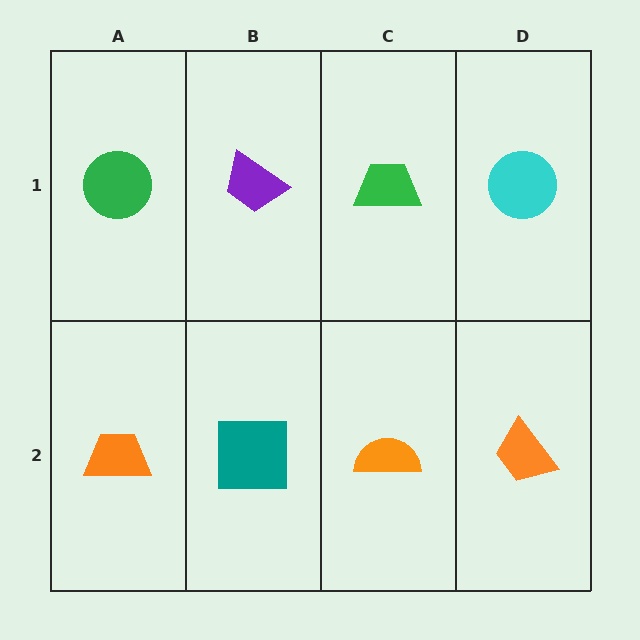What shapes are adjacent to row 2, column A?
A green circle (row 1, column A), a teal square (row 2, column B).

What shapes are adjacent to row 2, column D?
A cyan circle (row 1, column D), an orange semicircle (row 2, column C).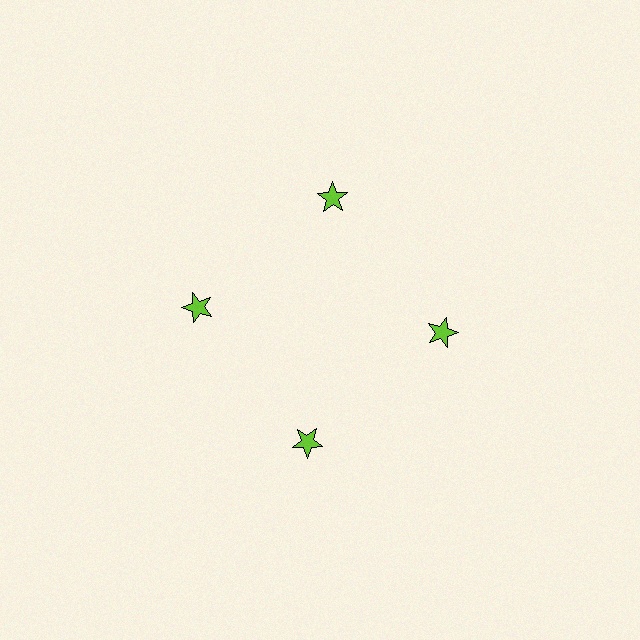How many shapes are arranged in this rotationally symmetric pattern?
There are 4 shapes, arranged in 4 groups of 1.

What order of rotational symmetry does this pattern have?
This pattern has 4-fold rotational symmetry.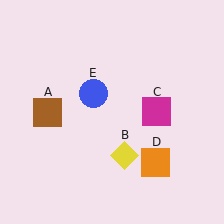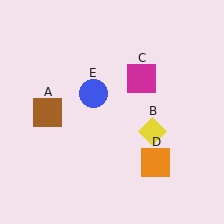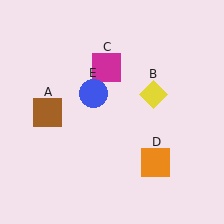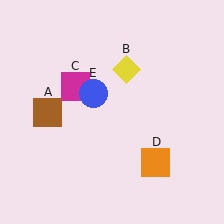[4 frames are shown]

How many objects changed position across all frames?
2 objects changed position: yellow diamond (object B), magenta square (object C).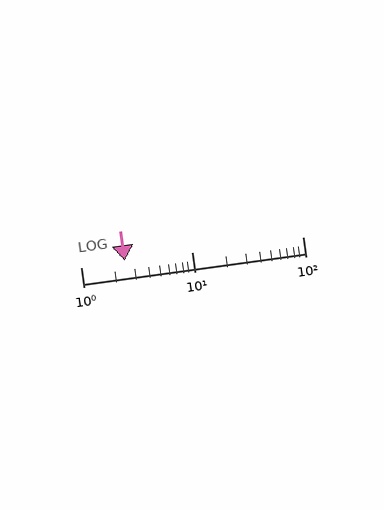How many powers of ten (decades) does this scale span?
The scale spans 2 decades, from 1 to 100.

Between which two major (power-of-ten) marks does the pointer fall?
The pointer is between 1 and 10.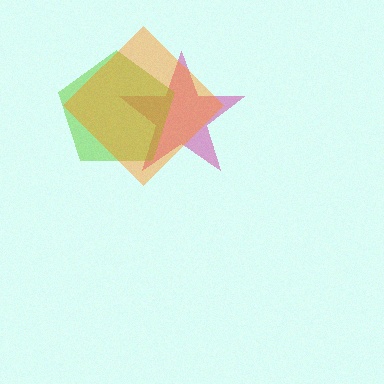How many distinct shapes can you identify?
There are 3 distinct shapes: a magenta star, a lime pentagon, an orange diamond.